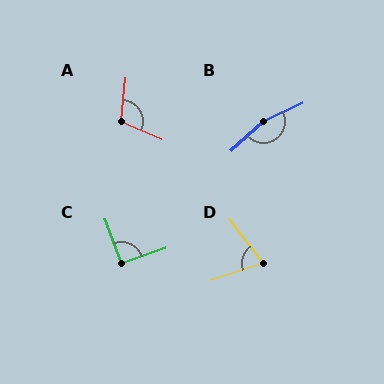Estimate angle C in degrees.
Approximately 91 degrees.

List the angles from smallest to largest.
D (71°), C (91°), A (108°), B (163°).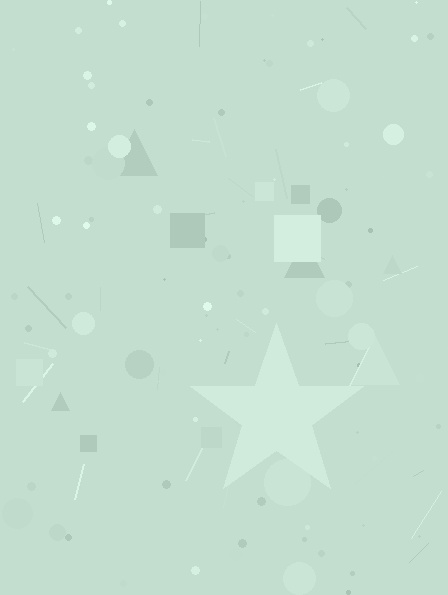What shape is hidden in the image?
A star is hidden in the image.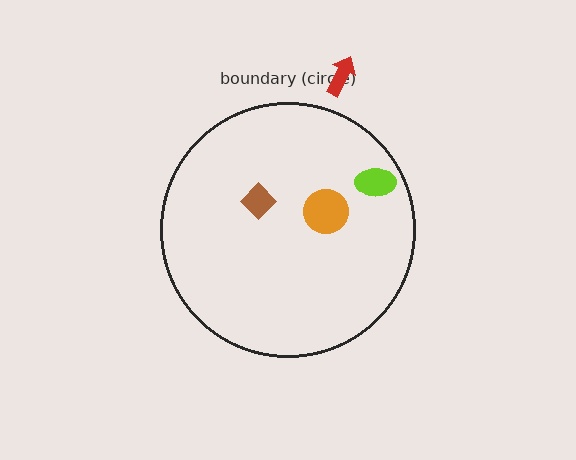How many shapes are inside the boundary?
3 inside, 1 outside.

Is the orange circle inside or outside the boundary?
Inside.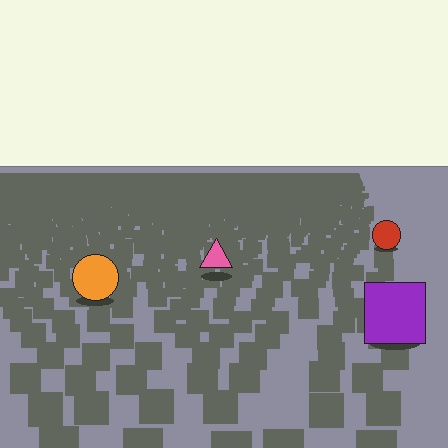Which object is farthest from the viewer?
The red circle is farthest from the viewer. It appears smaller and the ground texture around it is denser.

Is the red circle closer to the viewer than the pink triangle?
No. The pink triangle is closer — you can tell from the texture gradient: the ground texture is coarser near it.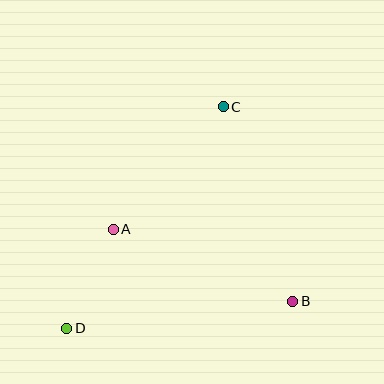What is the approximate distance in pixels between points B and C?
The distance between B and C is approximately 207 pixels.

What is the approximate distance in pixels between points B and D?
The distance between B and D is approximately 227 pixels.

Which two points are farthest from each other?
Points C and D are farthest from each other.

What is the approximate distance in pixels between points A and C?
The distance between A and C is approximately 165 pixels.